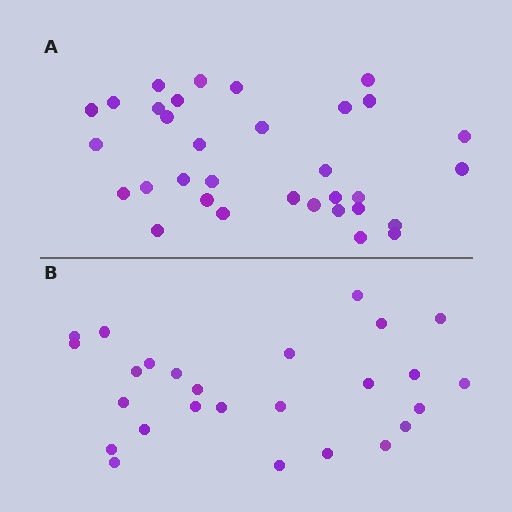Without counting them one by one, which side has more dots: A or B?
Region A (the top region) has more dots.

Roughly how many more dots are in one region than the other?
Region A has roughly 8 or so more dots than region B.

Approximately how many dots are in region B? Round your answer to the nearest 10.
About 30 dots. (The exact count is 26, which rounds to 30.)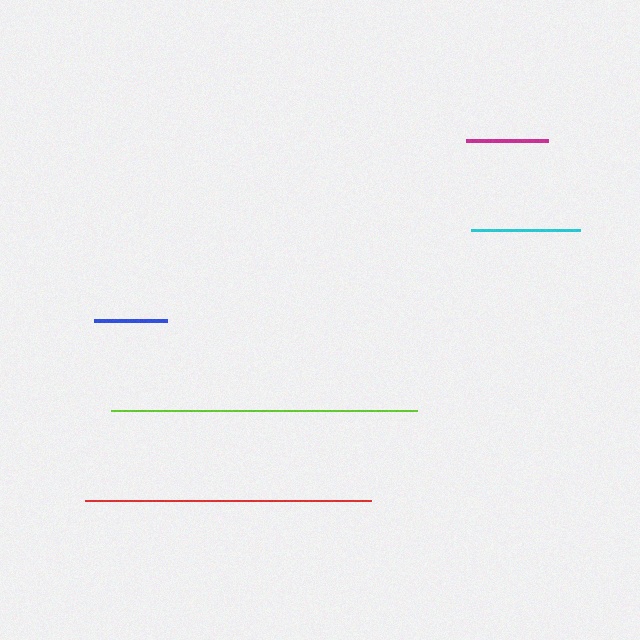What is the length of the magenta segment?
The magenta segment is approximately 82 pixels long.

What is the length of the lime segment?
The lime segment is approximately 306 pixels long.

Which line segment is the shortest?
The blue line is the shortest at approximately 73 pixels.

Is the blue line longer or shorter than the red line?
The red line is longer than the blue line.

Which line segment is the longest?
The lime line is the longest at approximately 306 pixels.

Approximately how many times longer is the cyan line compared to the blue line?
The cyan line is approximately 1.5 times the length of the blue line.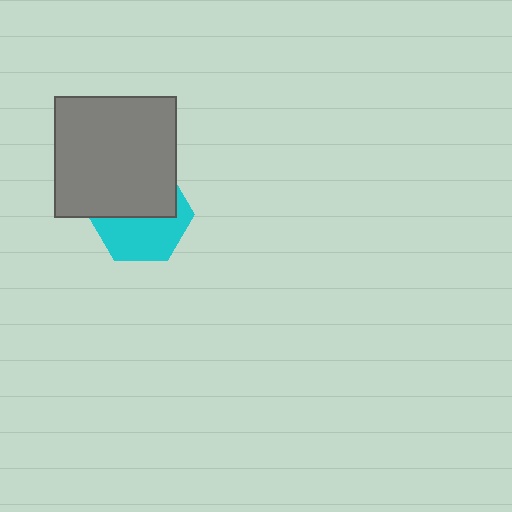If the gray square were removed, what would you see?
You would see the complete cyan hexagon.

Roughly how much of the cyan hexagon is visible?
About half of it is visible (roughly 50%).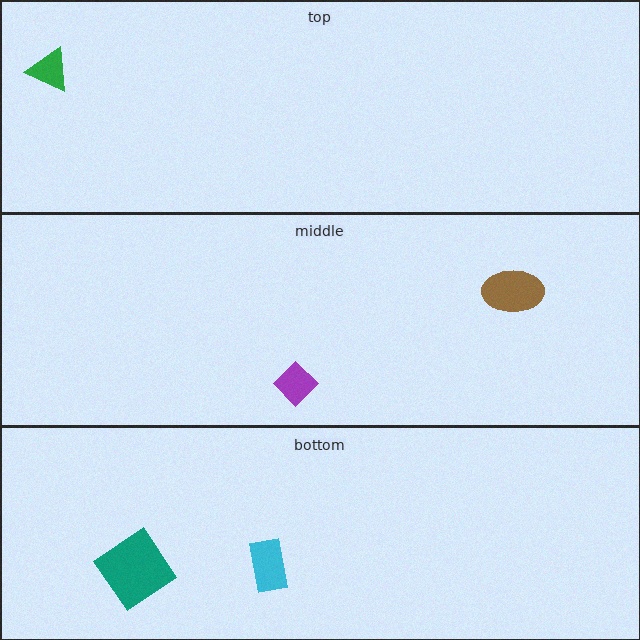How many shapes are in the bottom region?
2.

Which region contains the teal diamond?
The bottom region.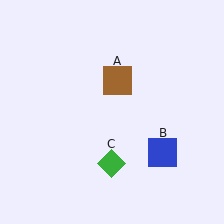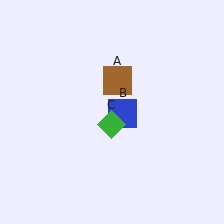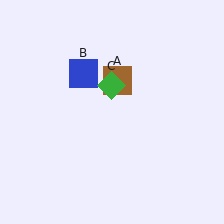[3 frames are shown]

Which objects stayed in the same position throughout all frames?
Brown square (object A) remained stationary.